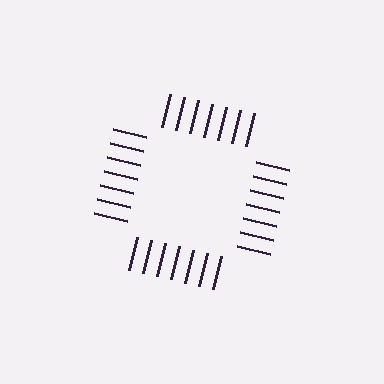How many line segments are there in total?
28 — 7 along each of the 4 edges.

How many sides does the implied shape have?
4 sides — the line-ends trace a square.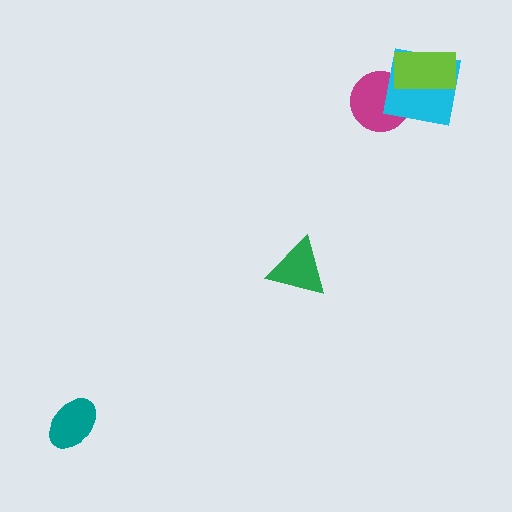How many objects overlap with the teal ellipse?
0 objects overlap with the teal ellipse.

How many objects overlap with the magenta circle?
2 objects overlap with the magenta circle.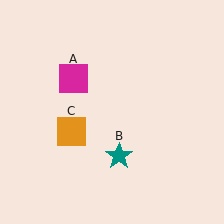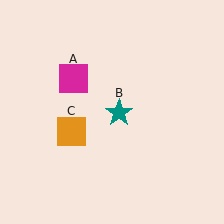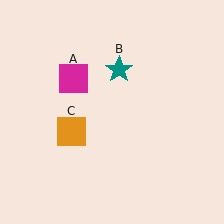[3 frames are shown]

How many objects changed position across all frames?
1 object changed position: teal star (object B).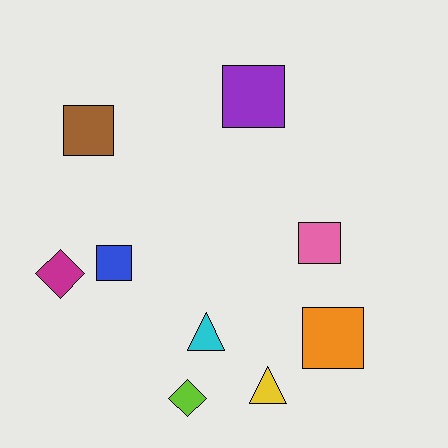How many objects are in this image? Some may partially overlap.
There are 9 objects.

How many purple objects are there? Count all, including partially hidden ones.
There is 1 purple object.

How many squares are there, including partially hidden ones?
There are 5 squares.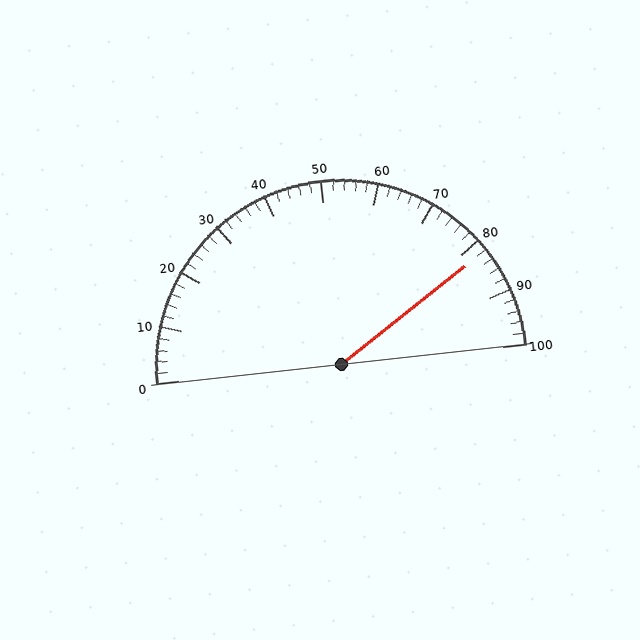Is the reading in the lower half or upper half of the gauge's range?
The reading is in the upper half of the range (0 to 100).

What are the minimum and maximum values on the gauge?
The gauge ranges from 0 to 100.